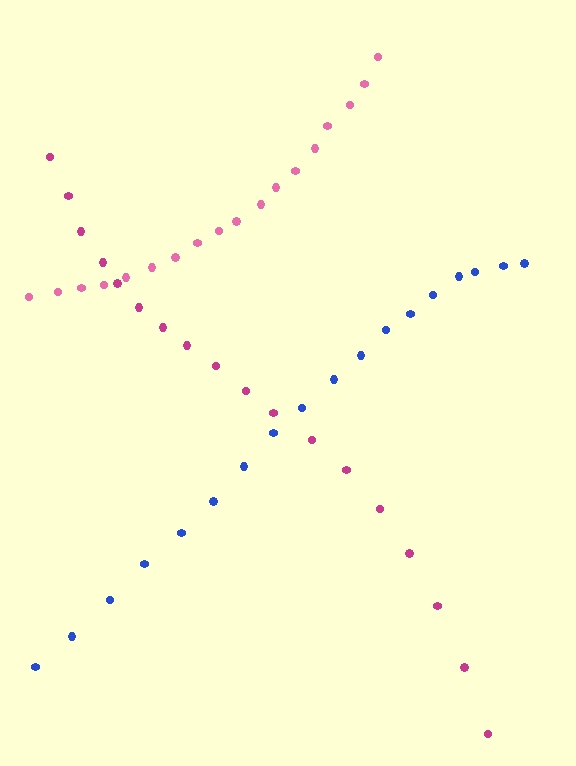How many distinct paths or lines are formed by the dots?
There are 3 distinct paths.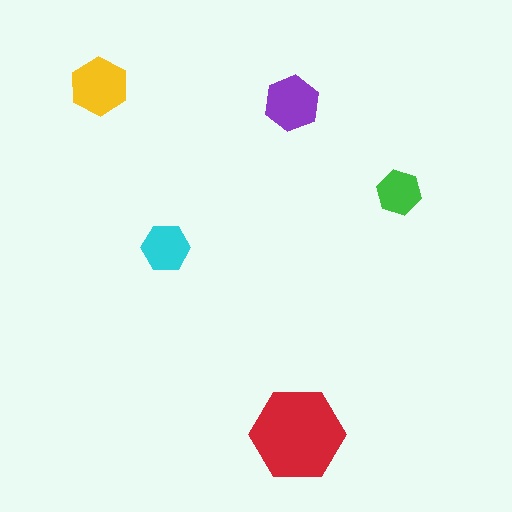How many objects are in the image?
There are 5 objects in the image.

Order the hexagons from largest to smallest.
the red one, the yellow one, the purple one, the cyan one, the green one.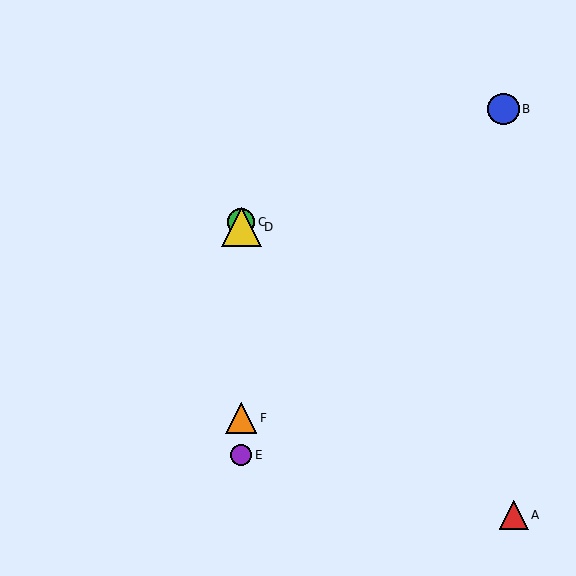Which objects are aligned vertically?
Objects C, D, E, F are aligned vertically.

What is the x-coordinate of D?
Object D is at x≈241.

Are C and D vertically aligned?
Yes, both are at x≈241.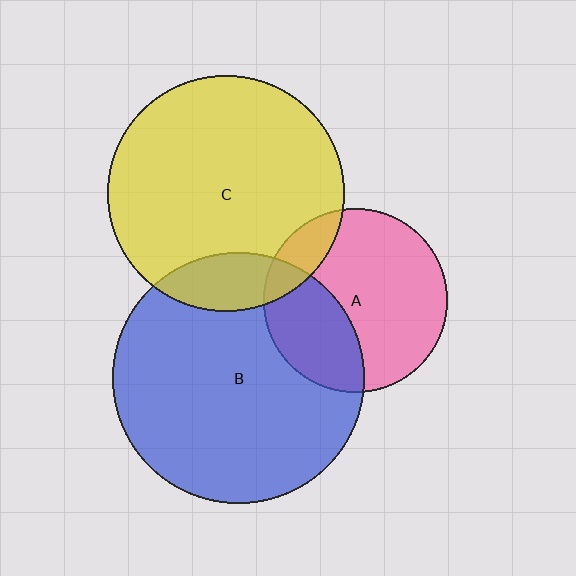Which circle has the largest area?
Circle B (blue).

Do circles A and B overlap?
Yes.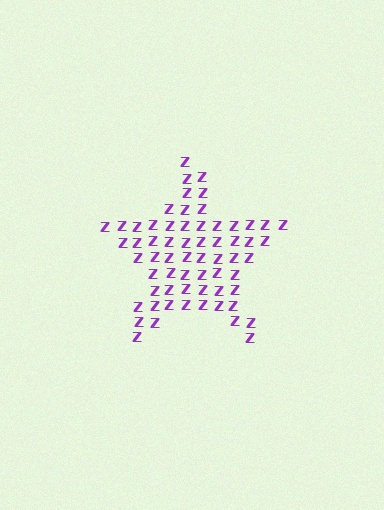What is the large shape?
The large shape is a star.